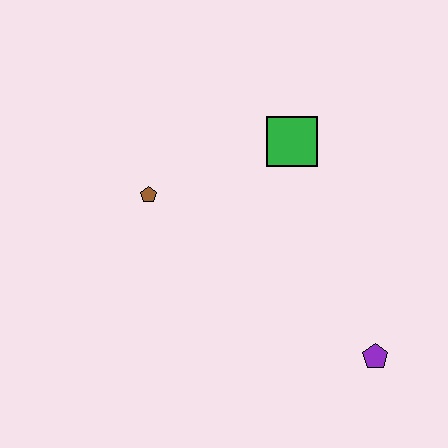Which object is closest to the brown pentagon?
The green square is closest to the brown pentagon.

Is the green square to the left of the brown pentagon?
No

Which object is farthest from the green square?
The purple pentagon is farthest from the green square.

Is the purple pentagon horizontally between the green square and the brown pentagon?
No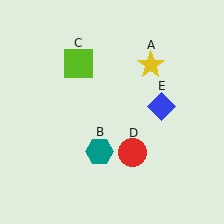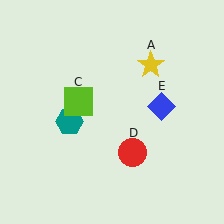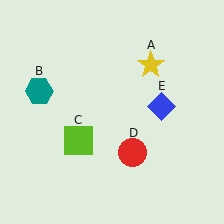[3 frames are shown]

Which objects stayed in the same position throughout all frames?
Yellow star (object A) and red circle (object D) and blue diamond (object E) remained stationary.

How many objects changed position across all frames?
2 objects changed position: teal hexagon (object B), lime square (object C).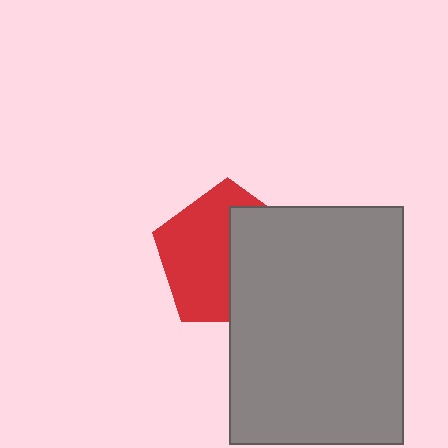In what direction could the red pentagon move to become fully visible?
The red pentagon could move left. That would shift it out from behind the gray rectangle entirely.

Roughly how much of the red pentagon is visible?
About half of it is visible (roughly 55%).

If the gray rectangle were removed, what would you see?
You would see the complete red pentagon.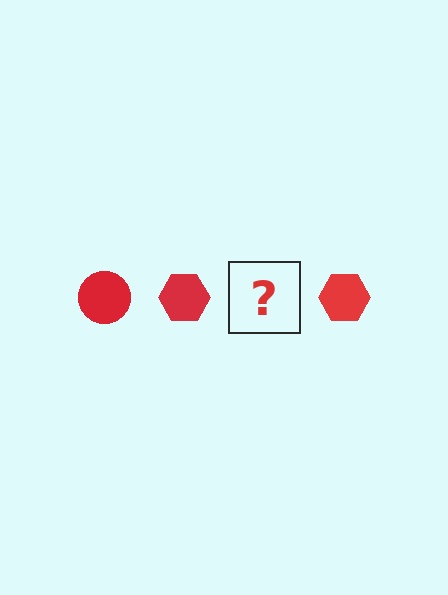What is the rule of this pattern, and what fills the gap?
The rule is that the pattern cycles through circle, hexagon shapes in red. The gap should be filled with a red circle.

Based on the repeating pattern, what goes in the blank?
The blank should be a red circle.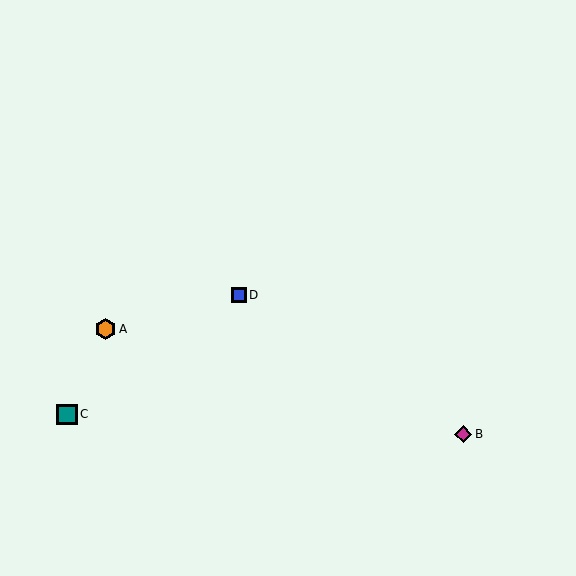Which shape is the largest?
The orange hexagon (labeled A) is the largest.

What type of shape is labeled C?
Shape C is a teal square.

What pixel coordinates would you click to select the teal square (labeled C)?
Click at (67, 414) to select the teal square C.